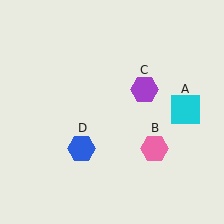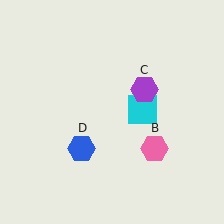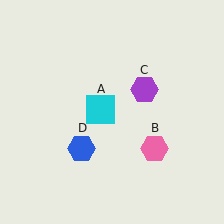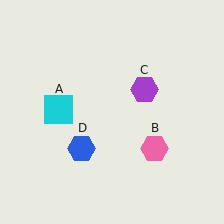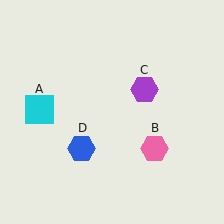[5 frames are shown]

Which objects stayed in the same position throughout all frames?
Pink hexagon (object B) and purple hexagon (object C) and blue hexagon (object D) remained stationary.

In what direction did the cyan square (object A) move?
The cyan square (object A) moved left.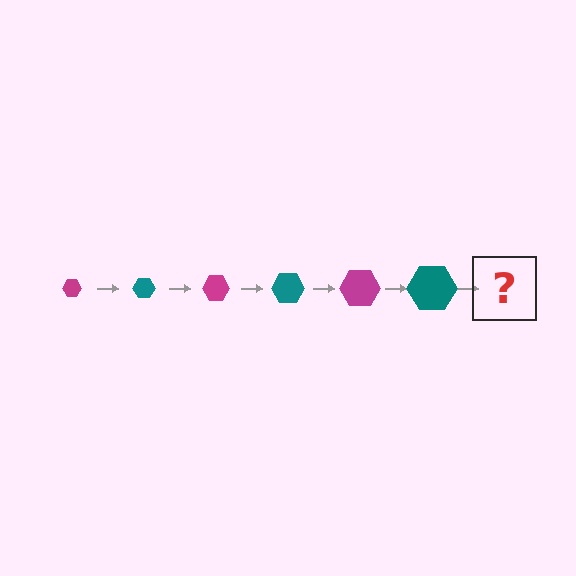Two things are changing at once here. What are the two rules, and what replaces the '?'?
The two rules are that the hexagon grows larger each step and the color cycles through magenta and teal. The '?' should be a magenta hexagon, larger than the previous one.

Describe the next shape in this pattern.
It should be a magenta hexagon, larger than the previous one.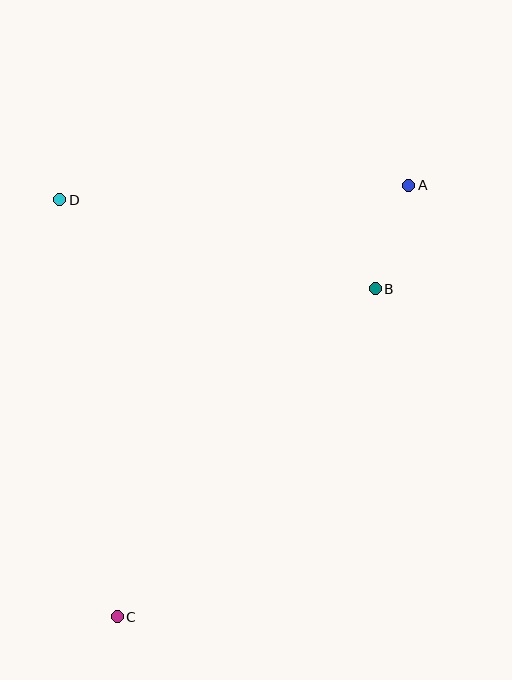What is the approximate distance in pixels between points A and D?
The distance between A and D is approximately 349 pixels.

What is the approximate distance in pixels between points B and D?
The distance between B and D is approximately 328 pixels.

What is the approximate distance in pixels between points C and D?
The distance between C and D is approximately 421 pixels.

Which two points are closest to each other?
Points A and B are closest to each other.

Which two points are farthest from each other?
Points A and C are farthest from each other.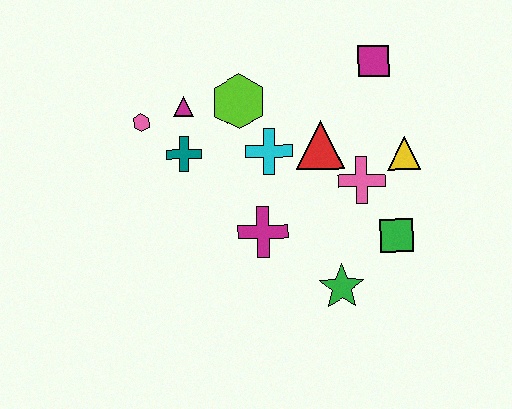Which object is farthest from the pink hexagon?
The green square is farthest from the pink hexagon.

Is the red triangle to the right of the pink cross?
No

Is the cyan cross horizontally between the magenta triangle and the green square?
Yes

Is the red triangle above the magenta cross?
Yes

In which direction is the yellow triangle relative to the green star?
The yellow triangle is above the green star.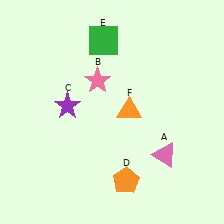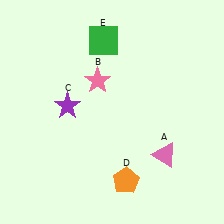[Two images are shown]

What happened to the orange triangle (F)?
The orange triangle (F) was removed in Image 2. It was in the top-right area of Image 1.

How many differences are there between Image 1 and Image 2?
There is 1 difference between the two images.